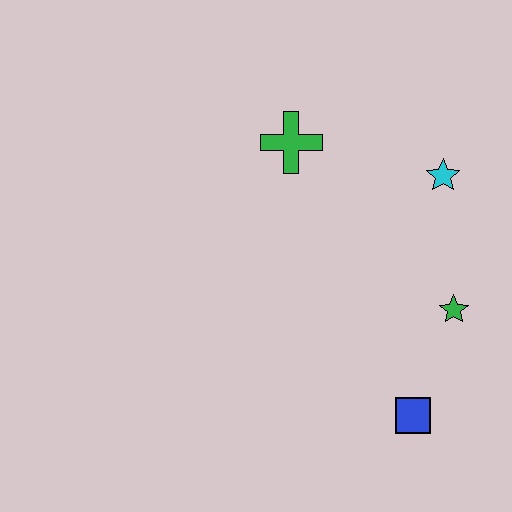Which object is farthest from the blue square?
The green cross is farthest from the blue square.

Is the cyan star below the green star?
No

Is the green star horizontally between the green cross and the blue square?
No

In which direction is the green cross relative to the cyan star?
The green cross is to the left of the cyan star.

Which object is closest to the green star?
The blue square is closest to the green star.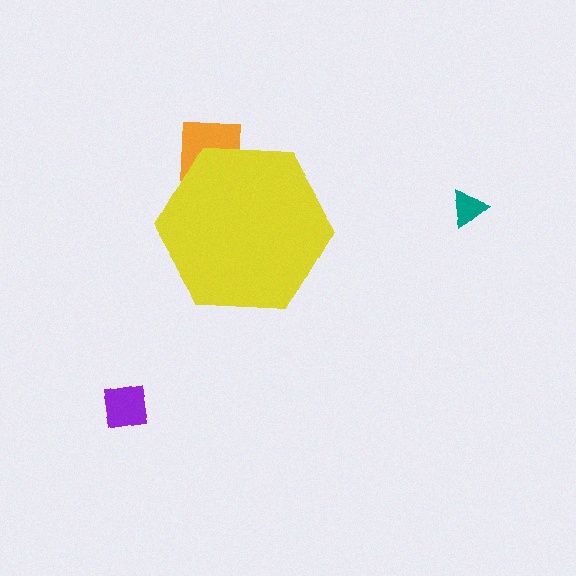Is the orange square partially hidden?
Yes, the orange square is partially hidden behind the yellow hexagon.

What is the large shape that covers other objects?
A yellow hexagon.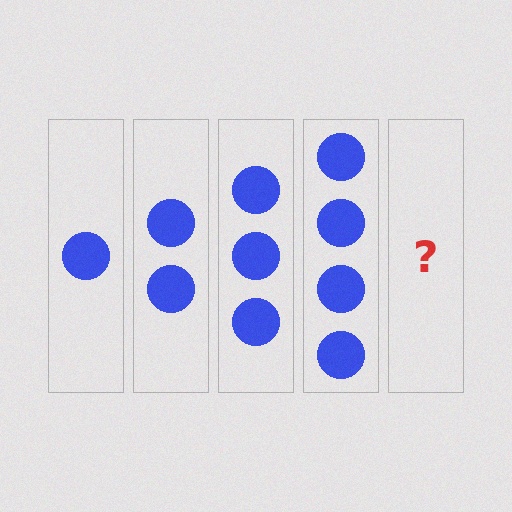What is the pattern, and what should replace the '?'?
The pattern is that each step adds one more circle. The '?' should be 5 circles.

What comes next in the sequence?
The next element should be 5 circles.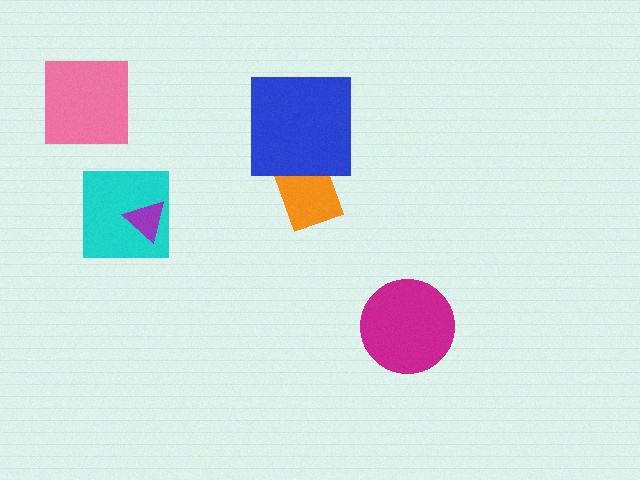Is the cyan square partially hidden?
Yes, it is partially covered by another shape.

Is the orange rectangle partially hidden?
Yes, it is partially covered by another shape.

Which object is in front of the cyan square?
The purple triangle is in front of the cyan square.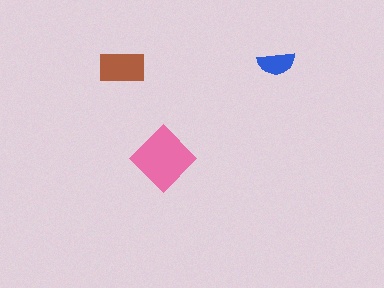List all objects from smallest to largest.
The blue semicircle, the brown rectangle, the pink diamond.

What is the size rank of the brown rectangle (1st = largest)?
2nd.